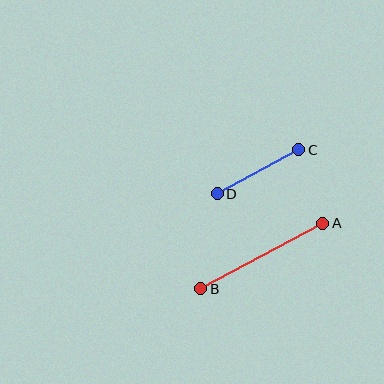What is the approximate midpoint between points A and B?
The midpoint is at approximately (262, 256) pixels.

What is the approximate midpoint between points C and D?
The midpoint is at approximately (258, 172) pixels.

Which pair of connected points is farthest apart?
Points A and B are farthest apart.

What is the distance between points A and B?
The distance is approximately 139 pixels.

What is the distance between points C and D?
The distance is approximately 92 pixels.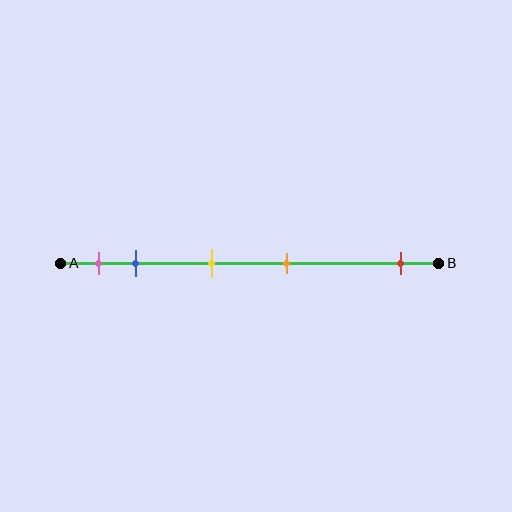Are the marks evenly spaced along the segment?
No, the marks are not evenly spaced.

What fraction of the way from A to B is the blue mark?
The blue mark is approximately 20% (0.2) of the way from A to B.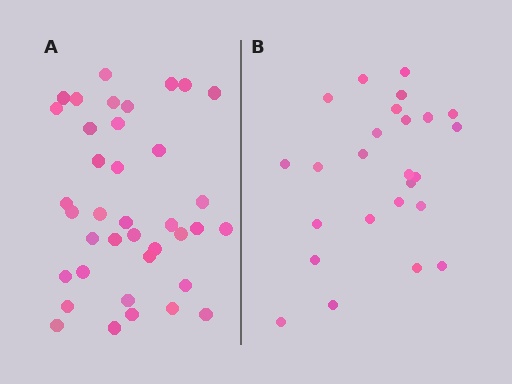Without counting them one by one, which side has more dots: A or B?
Region A (the left region) has more dots.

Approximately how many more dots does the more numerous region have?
Region A has approximately 15 more dots than region B.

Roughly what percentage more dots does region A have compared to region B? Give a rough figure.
About 50% more.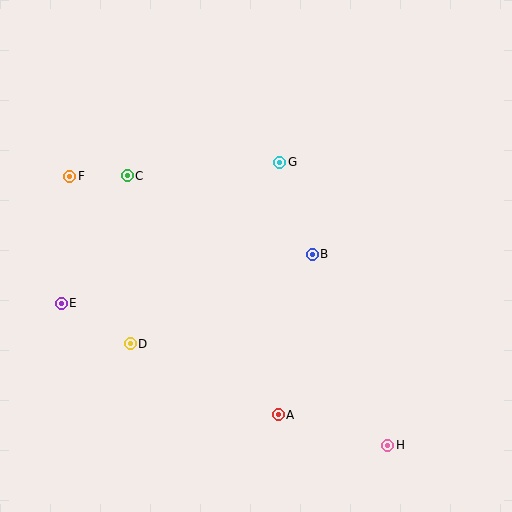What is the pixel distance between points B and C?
The distance between B and C is 201 pixels.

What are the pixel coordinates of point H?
Point H is at (388, 445).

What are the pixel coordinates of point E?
Point E is at (61, 303).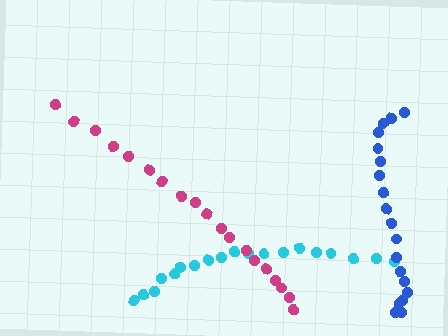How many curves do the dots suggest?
There are 3 distinct paths.